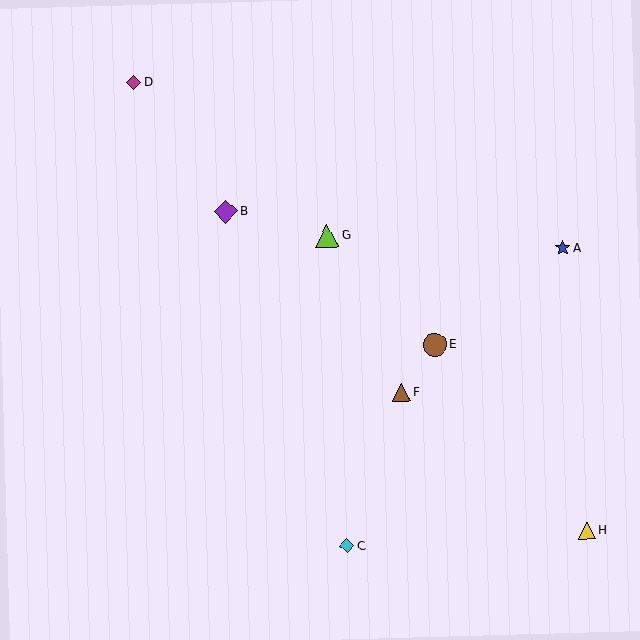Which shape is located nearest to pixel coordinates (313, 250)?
The lime triangle (labeled G) at (327, 236) is nearest to that location.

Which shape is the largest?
The lime triangle (labeled G) is the largest.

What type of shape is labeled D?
Shape D is a magenta diamond.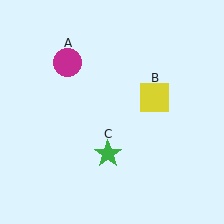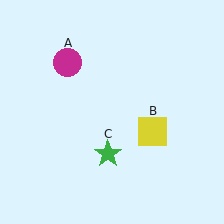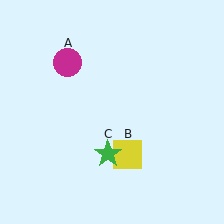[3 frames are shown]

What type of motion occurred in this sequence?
The yellow square (object B) rotated clockwise around the center of the scene.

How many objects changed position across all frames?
1 object changed position: yellow square (object B).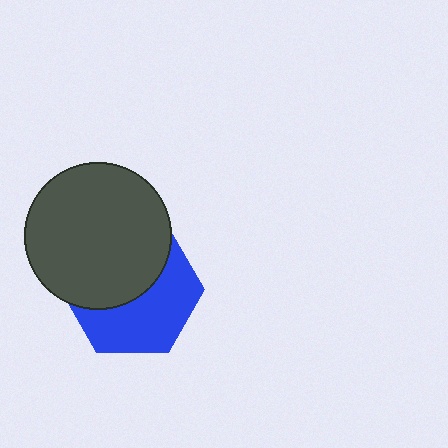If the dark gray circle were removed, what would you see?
You would see the complete blue hexagon.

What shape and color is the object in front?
The object in front is a dark gray circle.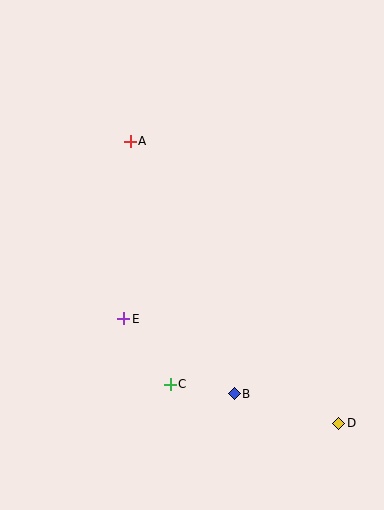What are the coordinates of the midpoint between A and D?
The midpoint between A and D is at (235, 282).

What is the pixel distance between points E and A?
The distance between E and A is 178 pixels.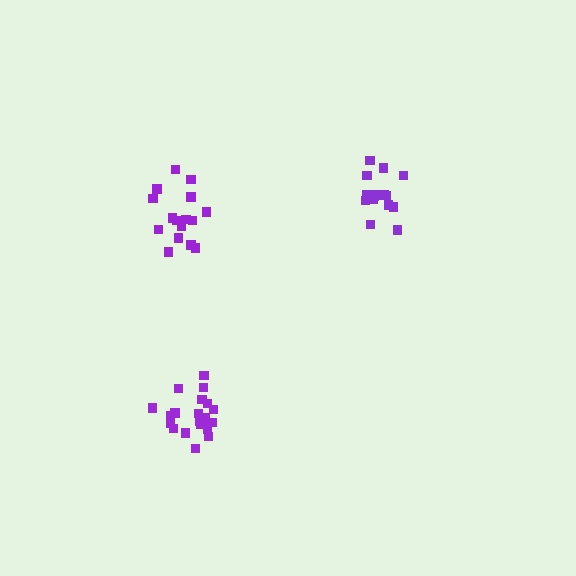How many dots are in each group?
Group 1: 16 dots, Group 2: 15 dots, Group 3: 21 dots (52 total).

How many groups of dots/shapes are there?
There are 3 groups.